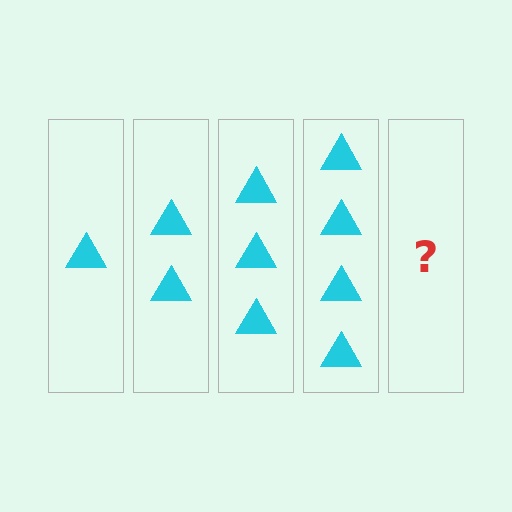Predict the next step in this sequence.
The next step is 5 triangles.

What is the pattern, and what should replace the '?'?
The pattern is that each step adds one more triangle. The '?' should be 5 triangles.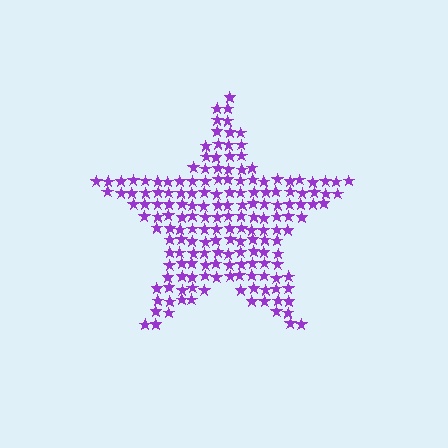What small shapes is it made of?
It is made of small stars.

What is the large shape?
The large shape is a star.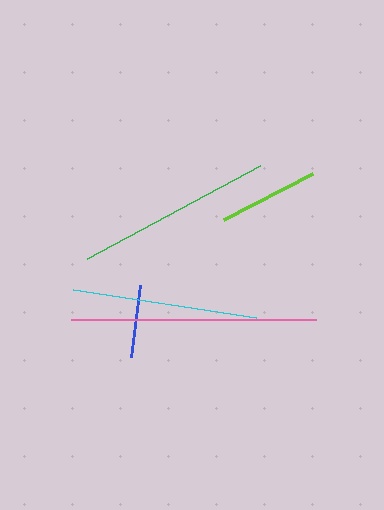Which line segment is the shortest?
The blue line is the shortest at approximately 73 pixels.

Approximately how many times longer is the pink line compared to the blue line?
The pink line is approximately 3.4 times the length of the blue line.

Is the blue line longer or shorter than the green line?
The green line is longer than the blue line.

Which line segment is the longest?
The pink line is the longest at approximately 244 pixels.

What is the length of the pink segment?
The pink segment is approximately 244 pixels long.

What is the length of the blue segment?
The blue segment is approximately 73 pixels long.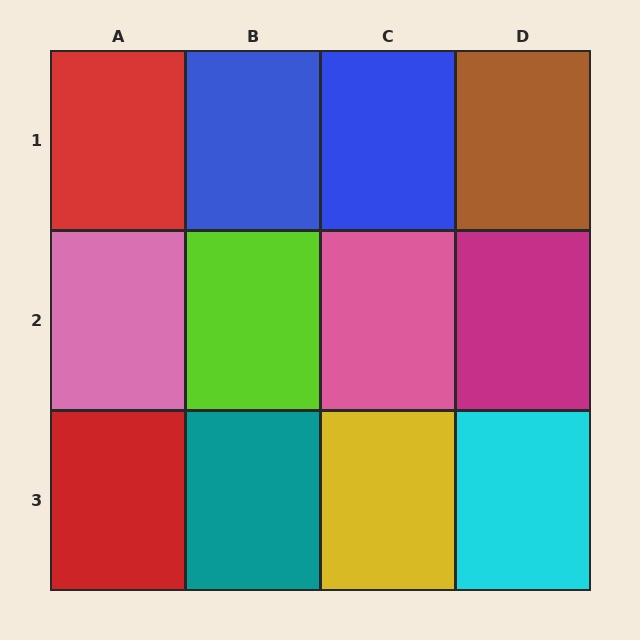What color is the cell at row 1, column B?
Blue.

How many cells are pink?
2 cells are pink.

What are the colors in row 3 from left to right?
Red, teal, yellow, cyan.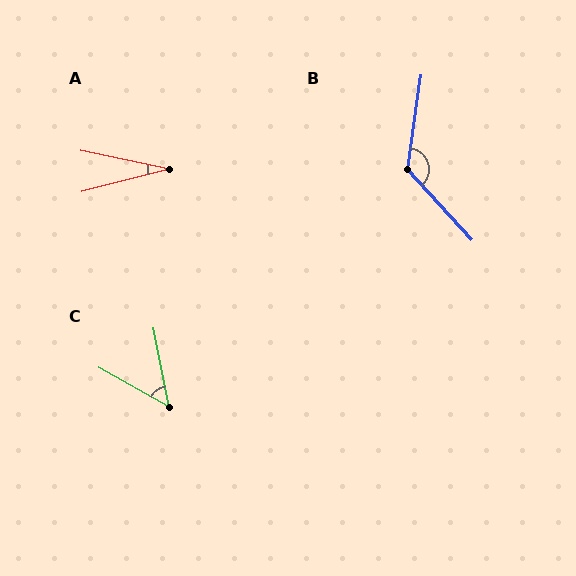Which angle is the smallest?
A, at approximately 26 degrees.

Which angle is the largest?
B, at approximately 129 degrees.